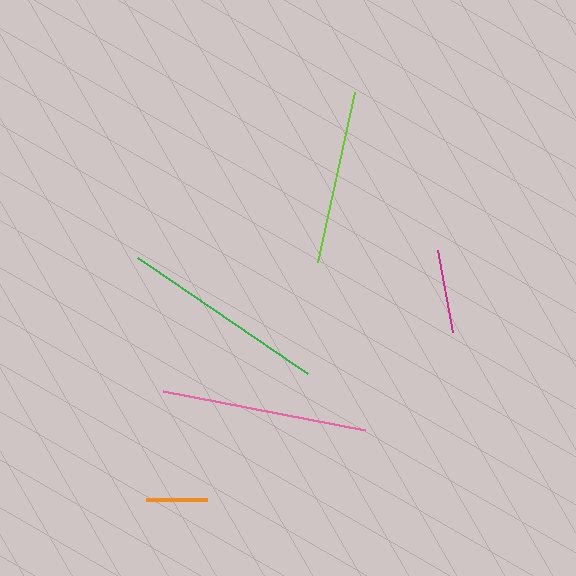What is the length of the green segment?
The green segment is approximately 206 pixels long.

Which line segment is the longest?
The pink line is the longest at approximately 206 pixels.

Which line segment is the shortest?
The orange line is the shortest at approximately 61 pixels.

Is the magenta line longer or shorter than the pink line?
The pink line is longer than the magenta line.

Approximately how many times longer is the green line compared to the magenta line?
The green line is approximately 2.5 times the length of the magenta line.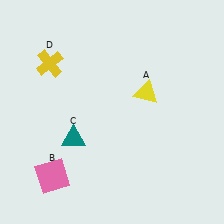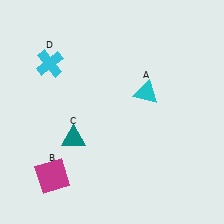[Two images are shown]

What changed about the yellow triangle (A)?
In Image 1, A is yellow. In Image 2, it changed to cyan.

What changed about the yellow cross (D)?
In Image 1, D is yellow. In Image 2, it changed to cyan.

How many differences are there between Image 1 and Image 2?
There are 3 differences between the two images.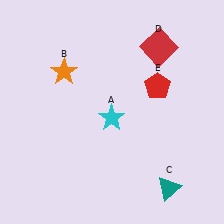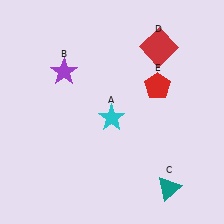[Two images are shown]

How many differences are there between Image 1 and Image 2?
There is 1 difference between the two images.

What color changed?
The star (B) changed from orange in Image 1 to purple in Image 2.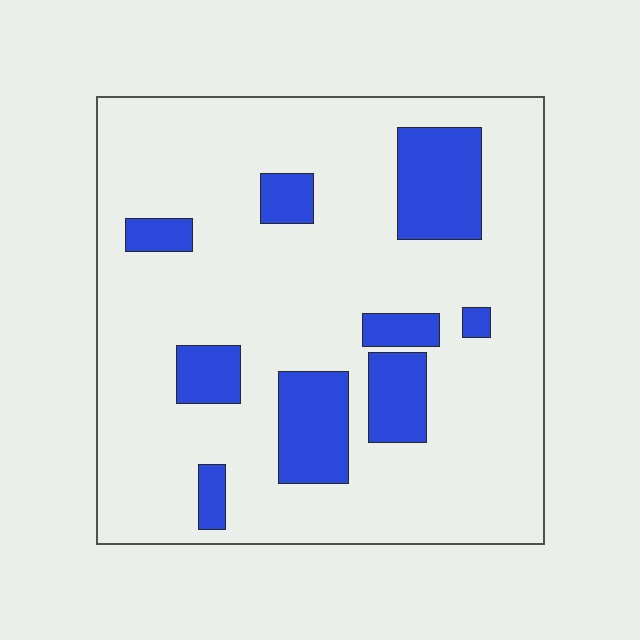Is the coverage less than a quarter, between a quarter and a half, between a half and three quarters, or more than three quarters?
Less than a quarter.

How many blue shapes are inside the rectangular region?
9.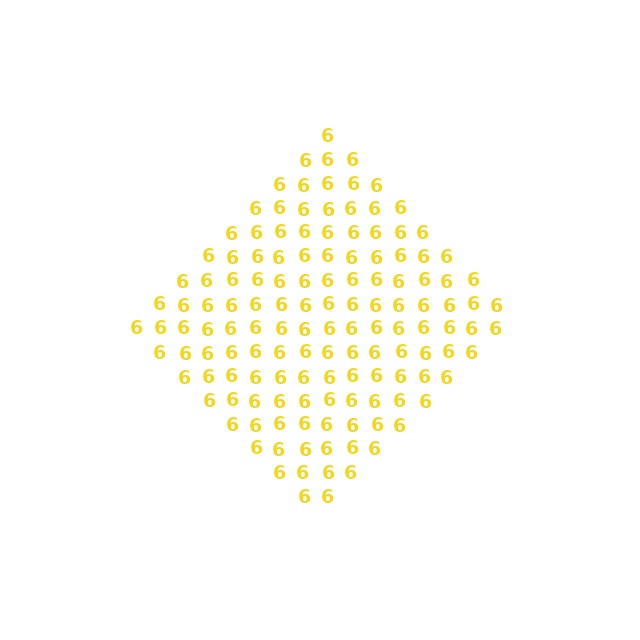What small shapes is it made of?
It is made of small digit 6's.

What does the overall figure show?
The overall figure shows a diamond.